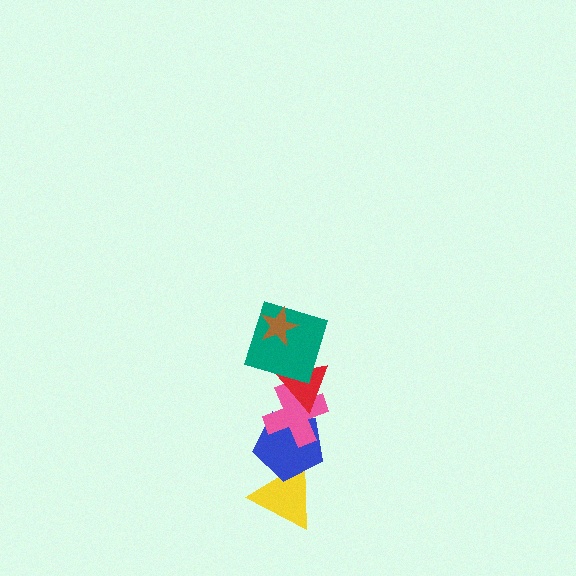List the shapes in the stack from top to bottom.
From top to bottom: the brown star, the teal square, the red triangle, the pink cross, the blue pentagon, the yellow triangle.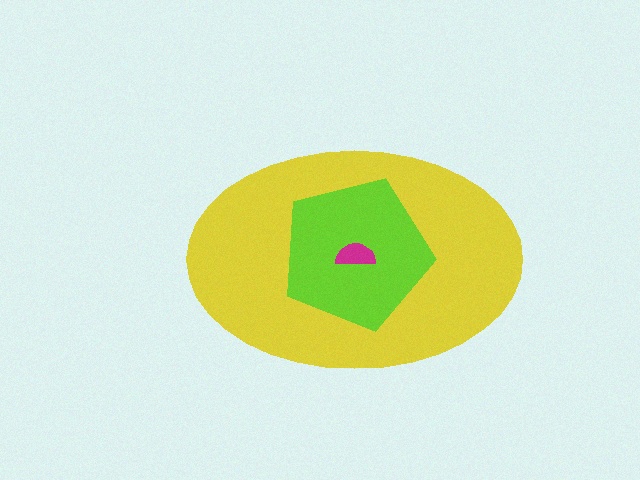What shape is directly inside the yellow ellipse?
The lime pentagon.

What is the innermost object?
The magenta semicircle.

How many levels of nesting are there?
3.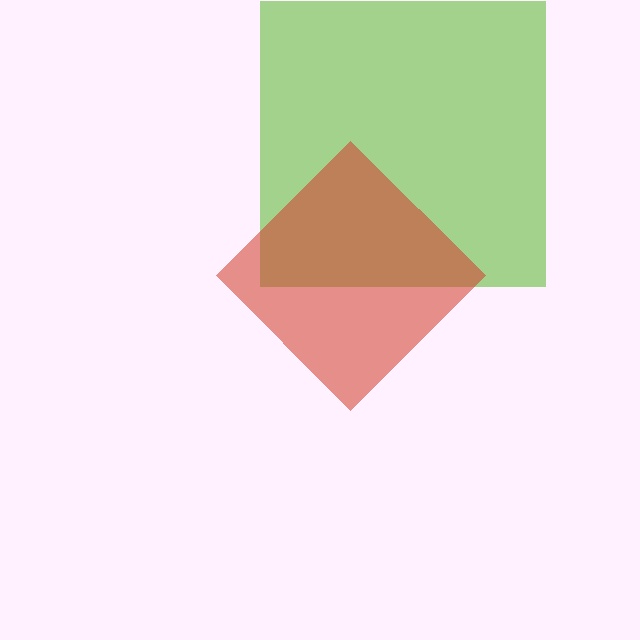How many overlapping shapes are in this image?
There are 2 overlapping shapes in the image.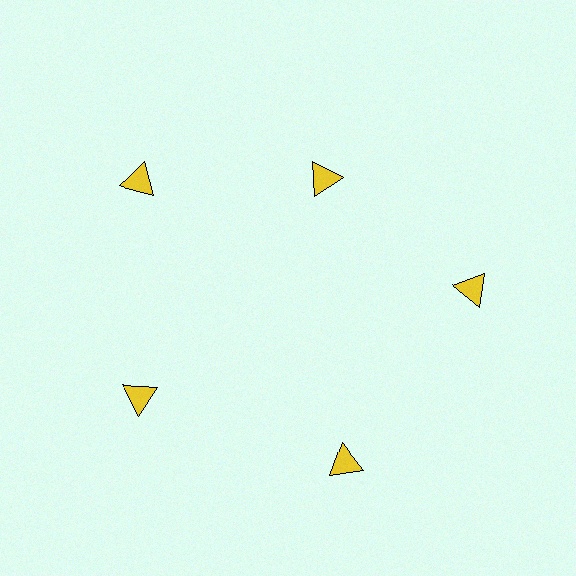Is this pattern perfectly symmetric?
No. The 5 yellow triangles are arranged in a ring, but one element near the 1 o'clock position is pulled inward toward the center, breaking the 5-fold rotational symmetry.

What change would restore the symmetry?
The symmetry would be restored by moving it outward, back onto the ring so that all 5 triangles sit at equal angles and equal distance from the center.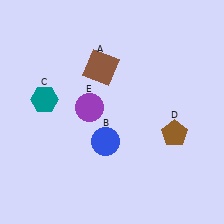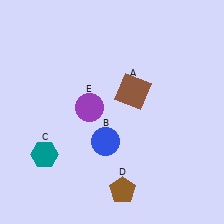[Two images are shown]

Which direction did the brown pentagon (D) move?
The brown pentagon (D) moved down.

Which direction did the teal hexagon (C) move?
The teal hexagon (C) moved down.